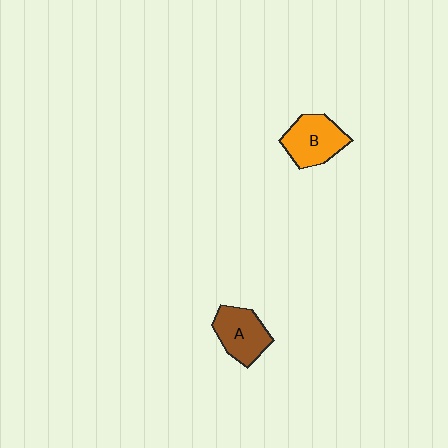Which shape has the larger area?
Shape B (orange).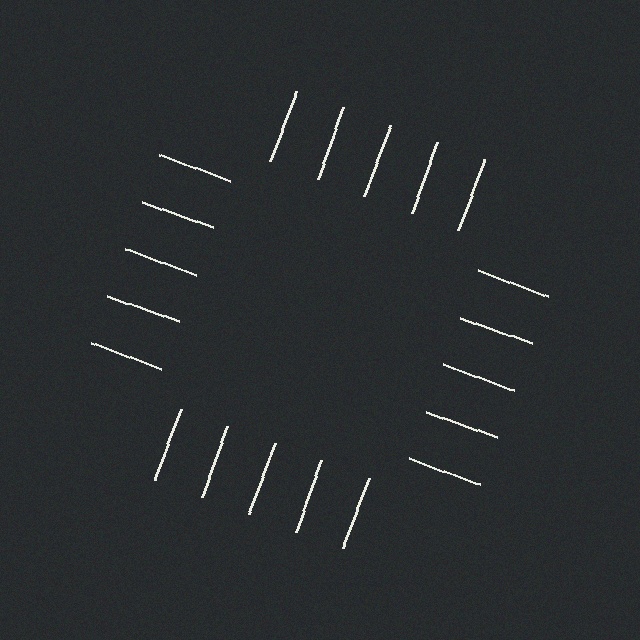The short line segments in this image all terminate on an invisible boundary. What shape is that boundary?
An illusory square — the line segments terminate on its edges but no continuous stroke is drawn.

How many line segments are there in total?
20 — 5 along each of the 4 edges.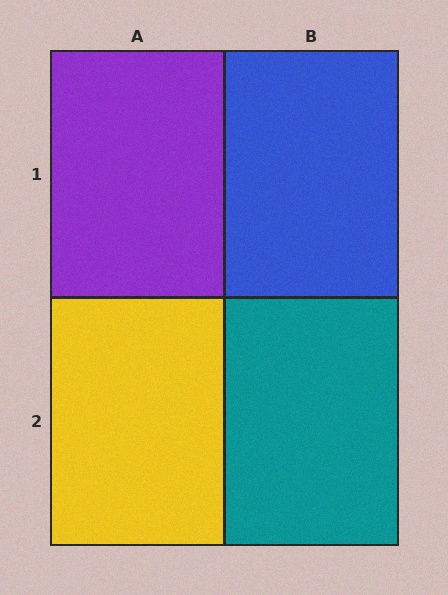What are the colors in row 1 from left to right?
Purple, blue.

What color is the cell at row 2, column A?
Yellow.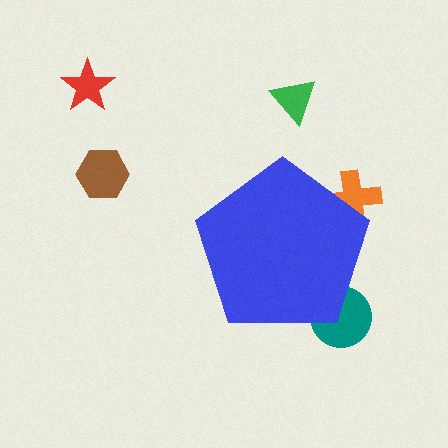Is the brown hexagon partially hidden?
No, the brown hexagon is fully visible.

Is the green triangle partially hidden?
No, the green triangle is fully visible.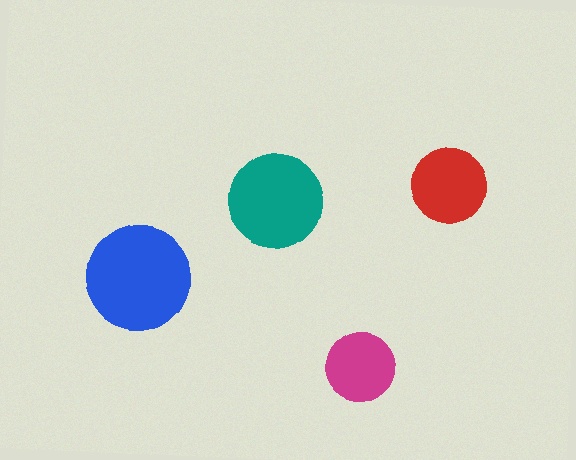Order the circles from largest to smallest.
the blue one, the teal one, the red one, the magenta one.